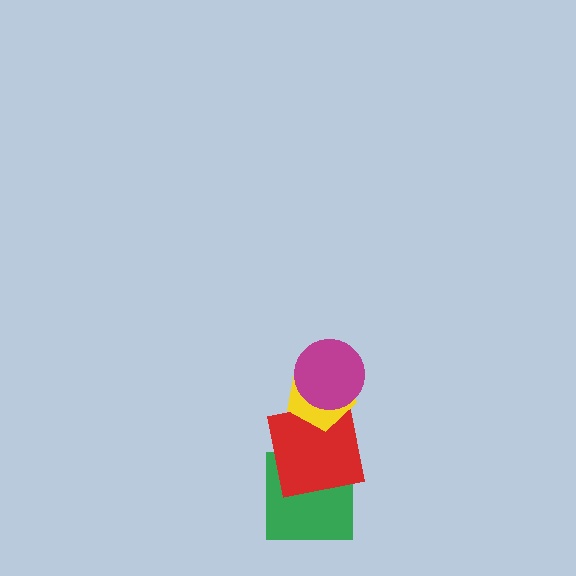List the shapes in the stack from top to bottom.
From top to bottom: the magenta circle, the yellow pentagon, the red square, the green square.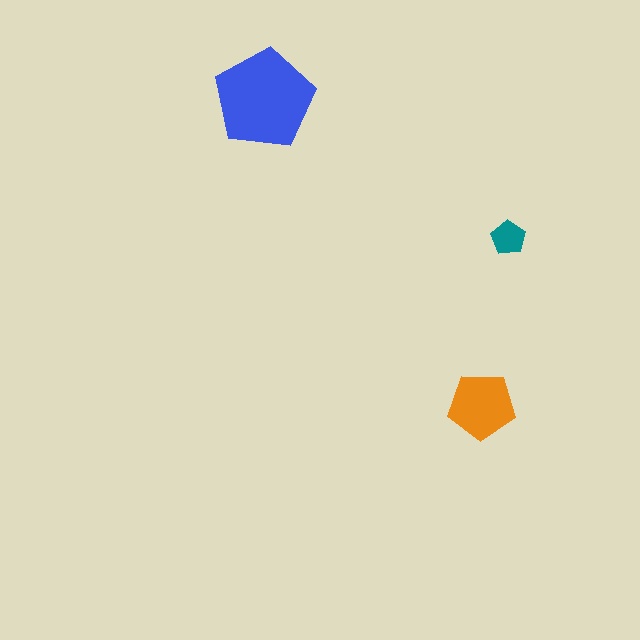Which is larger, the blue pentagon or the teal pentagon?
The blue one.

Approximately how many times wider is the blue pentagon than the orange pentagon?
About 1.5 times wider.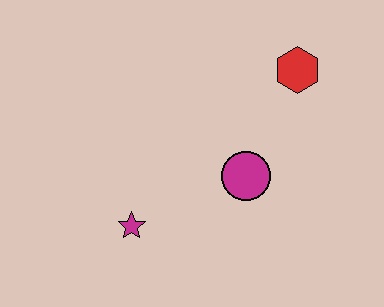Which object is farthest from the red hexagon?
The magenta star is farthest from the red hexagon.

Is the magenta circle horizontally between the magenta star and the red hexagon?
Yes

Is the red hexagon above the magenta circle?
Yes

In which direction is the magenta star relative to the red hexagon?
The magenta star is to the left of the red hexagon.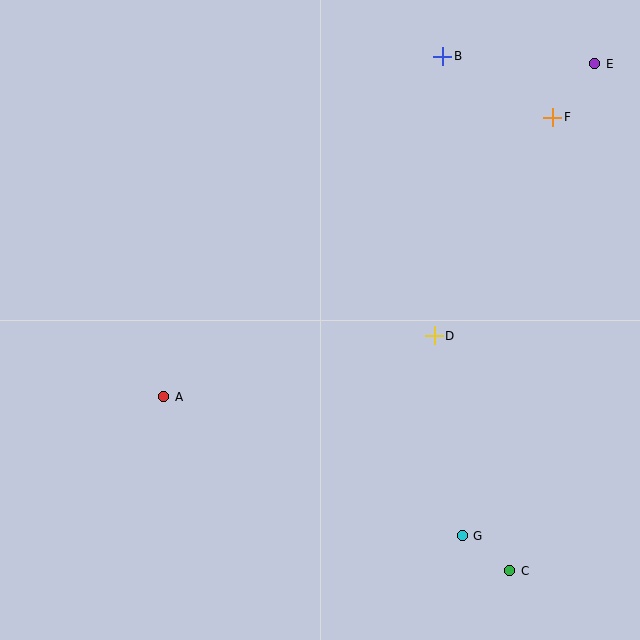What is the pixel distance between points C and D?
The distance between C and D is 246 pixels.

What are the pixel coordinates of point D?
Point D is at (434, 336).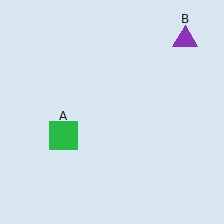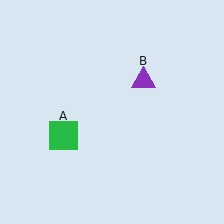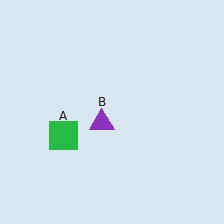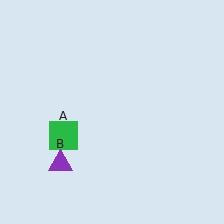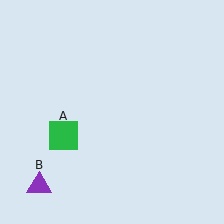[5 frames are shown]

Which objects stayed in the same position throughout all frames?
Green square (object A) remained stationary.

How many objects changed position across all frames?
1 object changed position: purple triangle (object B).